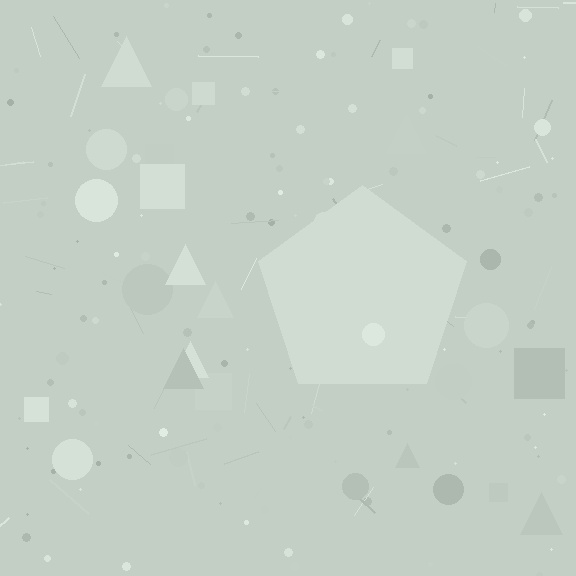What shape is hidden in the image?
A pentagon is hidden in the image.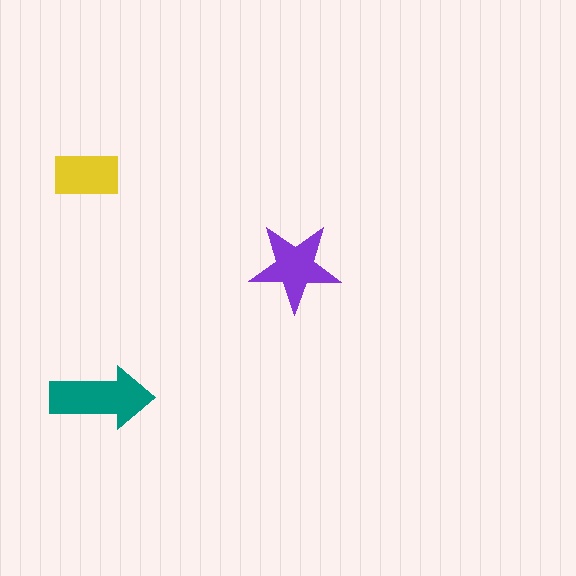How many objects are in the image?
There are 3 objects in the image.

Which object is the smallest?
The yellow rectangle.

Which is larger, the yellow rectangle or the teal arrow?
The teal arrow.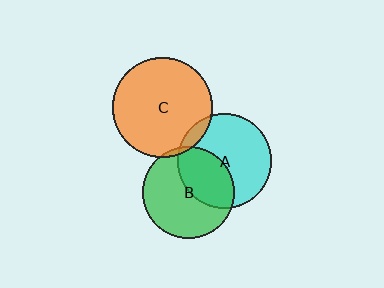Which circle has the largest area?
Circle C (orange).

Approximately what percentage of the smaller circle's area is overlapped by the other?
Approximately 5%.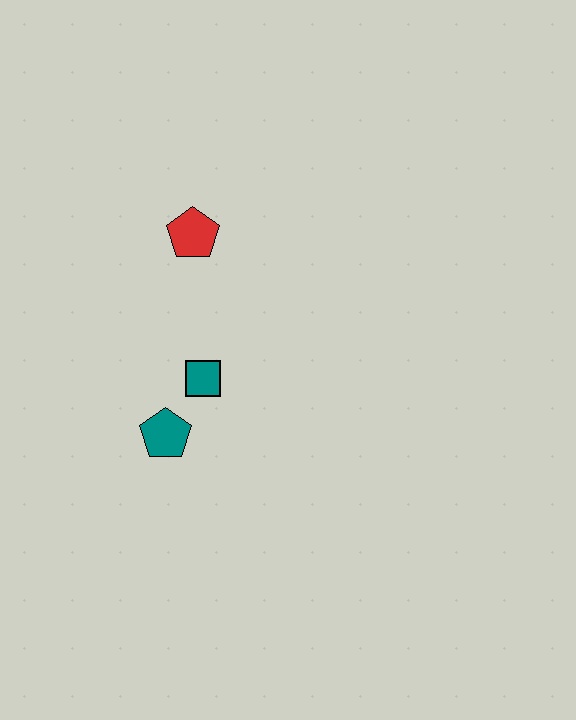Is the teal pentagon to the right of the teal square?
No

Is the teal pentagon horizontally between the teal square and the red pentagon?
No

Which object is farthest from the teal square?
The red pentagon is farthest from the teal square.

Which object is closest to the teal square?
The teal pentagon is closest to the teal square.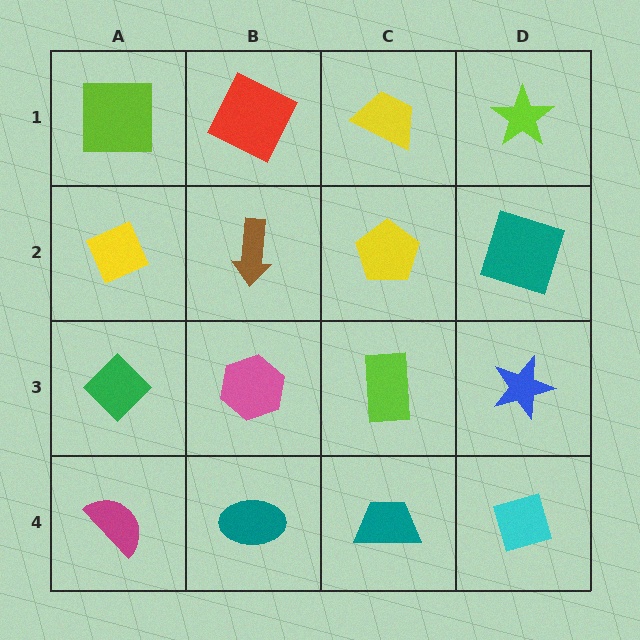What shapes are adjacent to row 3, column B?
A brown arrow (row 2, column B), a teal ellipse (row 4, column B), a green diamond (row 3, column A), a lime rectangle (row 3, column C).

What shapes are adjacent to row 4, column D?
A blue star (row 3, column D), a teal trapezoid (row 4, column C).